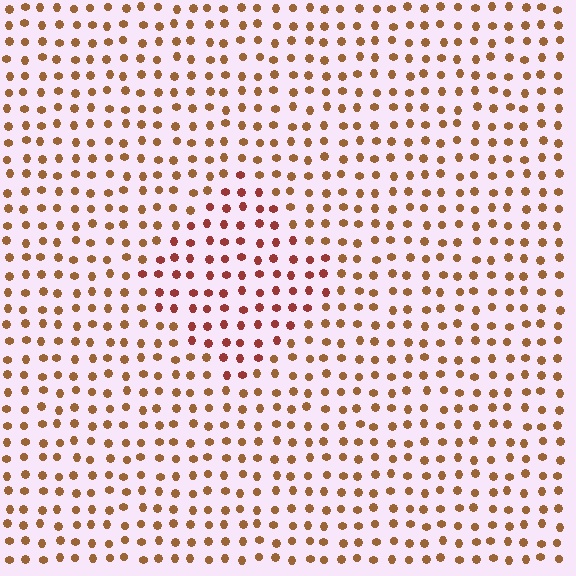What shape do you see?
I see a diamond.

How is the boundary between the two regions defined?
The boundary is defined purely by a slight shift in hue (about 28 degrees). Spacing, size, and orientation are identical on both sides.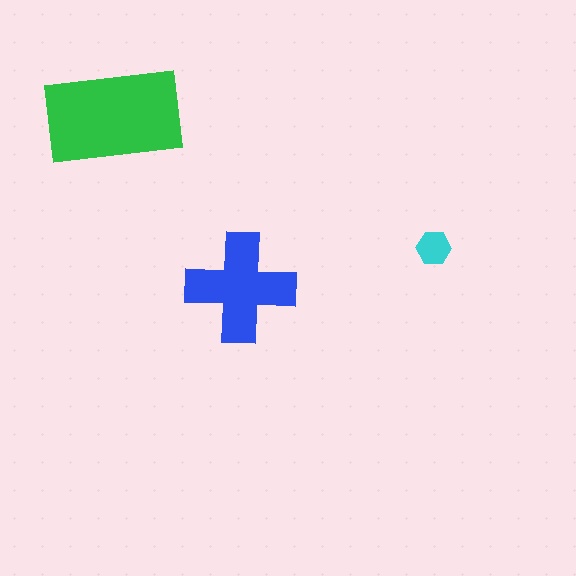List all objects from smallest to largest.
The cyan hexagon, the blue cross, the green rectangle.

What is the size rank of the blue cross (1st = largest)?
2nd.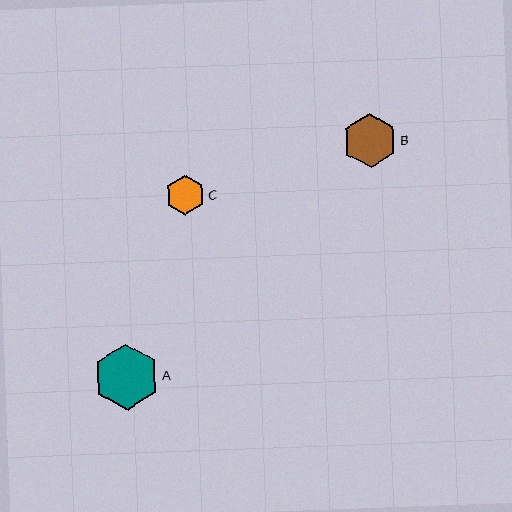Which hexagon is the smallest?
Hexagon C is the smallest with a size of approximately 39 pixels.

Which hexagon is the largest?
Hexagon A is the largest with a size of approximately 66 pixels.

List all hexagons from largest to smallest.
From largest to smallest: A, B, C.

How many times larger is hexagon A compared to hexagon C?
Hexagon A is approximately 1.7 times the size of hexagon C.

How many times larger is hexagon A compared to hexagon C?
Hexagon A is approximately 1.7 times the size of hexagon C.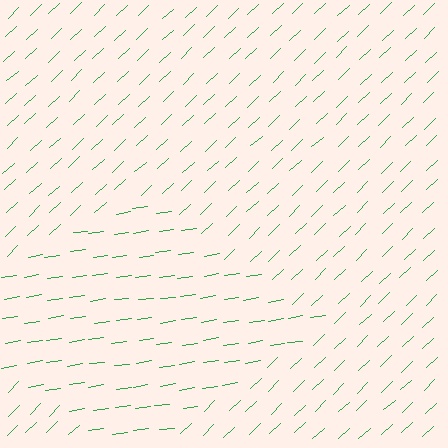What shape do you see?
I see a diamond.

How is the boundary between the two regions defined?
The boundary is defined purely by a change in line orientation (approximately 35 degrees difference). All lines are the same color and thickness.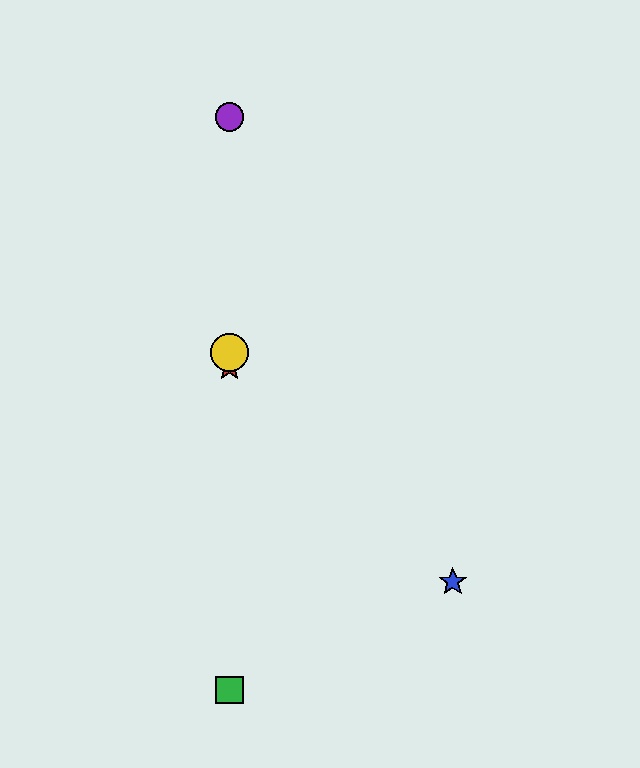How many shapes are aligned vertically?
4 shapes (the red star, the green square, the yellow circle, the purple circle) are aligned vertically.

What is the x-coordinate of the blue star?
The blue star is at x≈453.